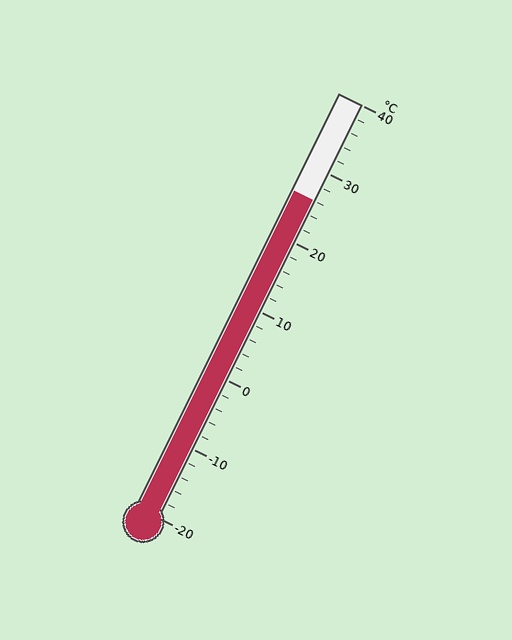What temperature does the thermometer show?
The thermometer shows approximately 26°C.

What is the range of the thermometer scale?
The thermometer scale ranges from -20°C to 40°C.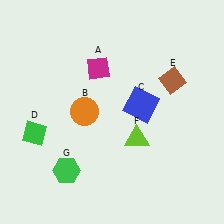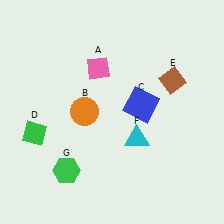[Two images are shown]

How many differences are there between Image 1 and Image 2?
There are 2 differences between the two images.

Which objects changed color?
A changed from magenta to pink. F changed from lime to cyan.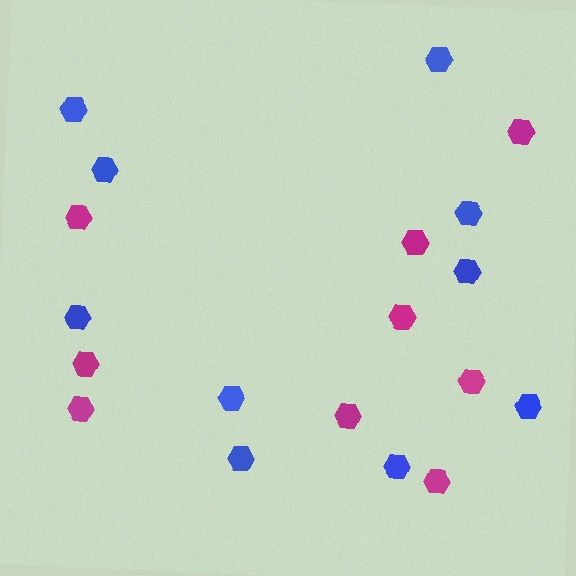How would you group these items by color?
There are 2 groups: one group of blue hexagons (10) and one group of magenta hexagons (9).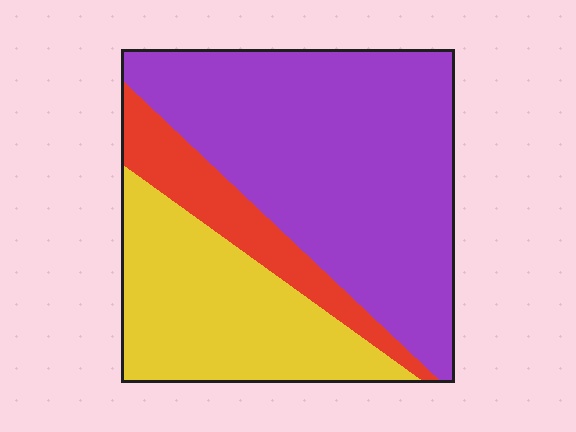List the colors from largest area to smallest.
From largest to smallest: purple, yellow, red.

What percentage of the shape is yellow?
Yellow covers around 30% of the shape.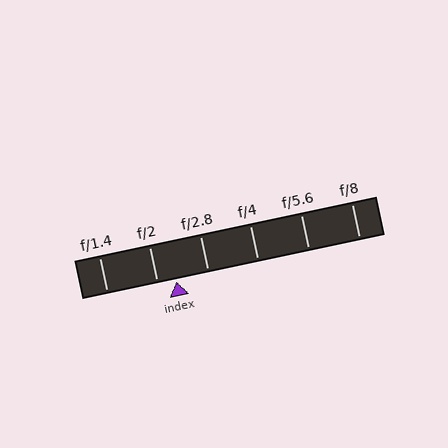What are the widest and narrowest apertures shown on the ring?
The widest aperture shown is f/1.4 and the narrowest is f/8.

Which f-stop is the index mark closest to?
The index mark is closest to f/2.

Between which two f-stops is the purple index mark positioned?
The index mark is between f/2 and f/2.8.